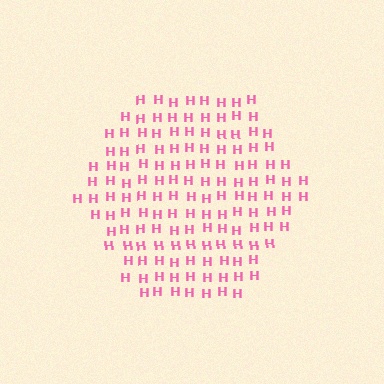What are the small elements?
The small elements are letter H's.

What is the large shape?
The large shape is a hexagon.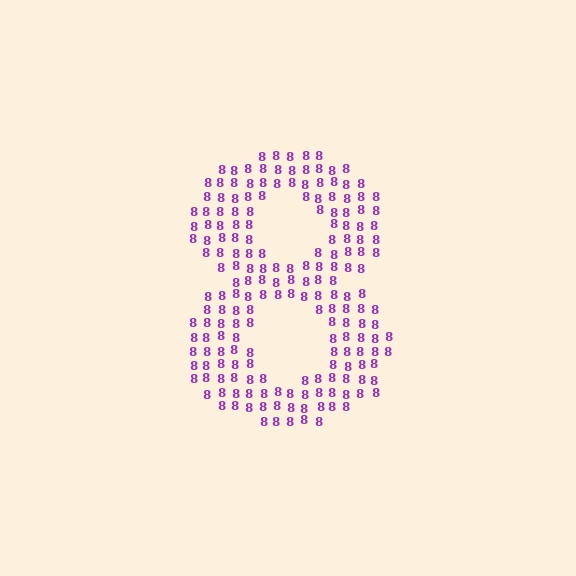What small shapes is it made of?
It is made of small digit 8's.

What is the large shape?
The large shape is the digit 8.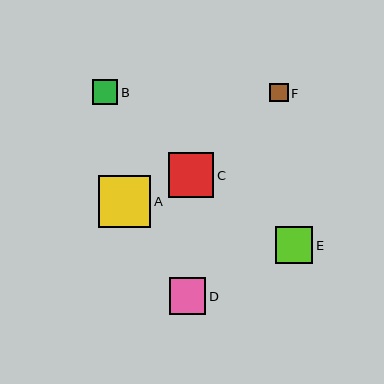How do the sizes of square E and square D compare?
Square E and square D are approximately the same size.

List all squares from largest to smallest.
From largest to smallest: A, C, E, D, B, F.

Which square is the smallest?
Square F is the smallest with a size of approximately 19 pixels.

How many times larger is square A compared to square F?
Square A is approximately 2.8 times the size of square F.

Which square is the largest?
Square A is the largest with a size of approximately 52 pixels.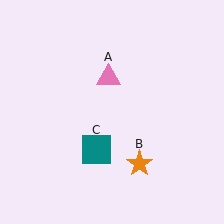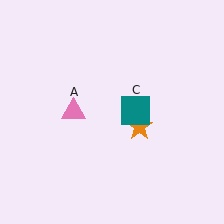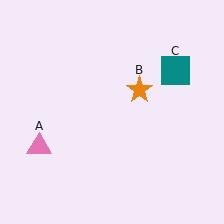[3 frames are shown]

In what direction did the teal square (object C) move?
The teal square (object C) moved up and to the right.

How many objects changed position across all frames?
3 objects changed position: pink triangle (object A), orange star (object B), teal square (object C).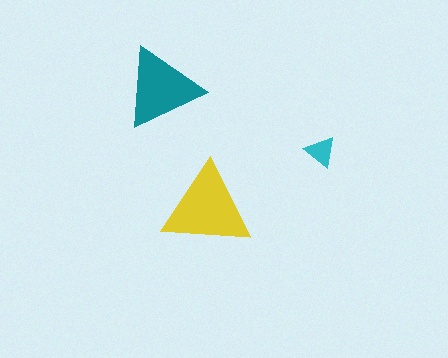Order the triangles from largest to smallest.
the yellow one, the teal one, the cyan one.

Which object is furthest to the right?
The cyan triangle is rightmost.